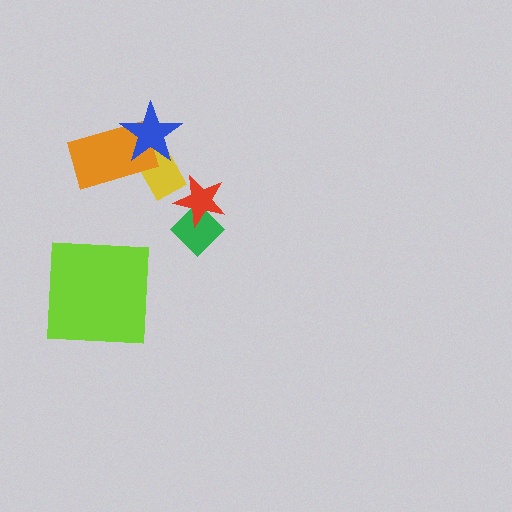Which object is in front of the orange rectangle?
The blue star is in front of the orange rectangle.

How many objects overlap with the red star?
1 object overlaps with the red star.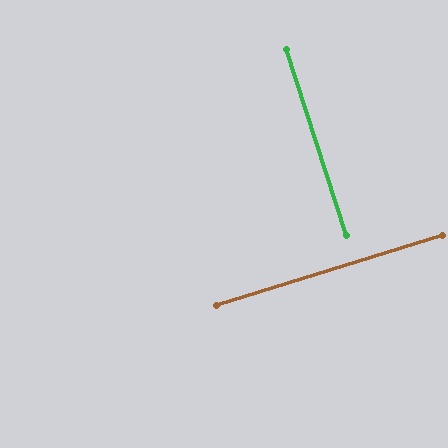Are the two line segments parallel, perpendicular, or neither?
Perpendicular — they meet at approximately 89°.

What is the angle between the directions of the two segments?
Approximately 89 degrees.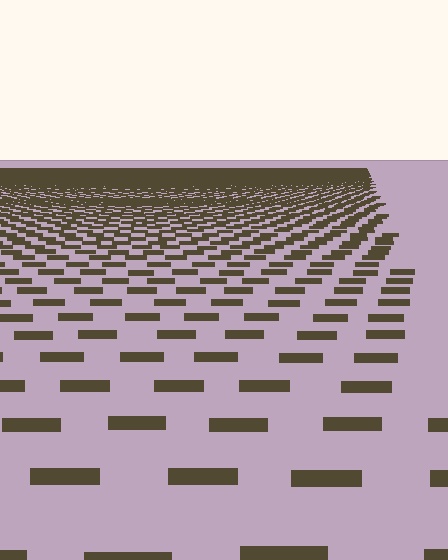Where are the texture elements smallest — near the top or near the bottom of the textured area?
Near the top.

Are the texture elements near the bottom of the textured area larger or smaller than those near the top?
Larger. Near the bottom, elements are closer to the viewer and appear at a bigger on-screen size.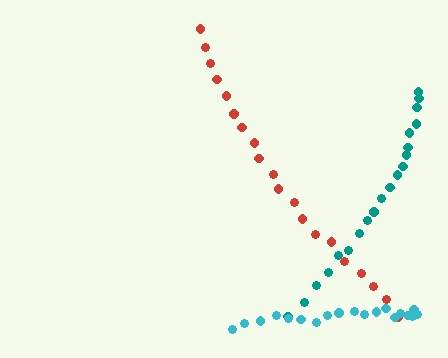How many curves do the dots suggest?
There are 3 distinct paths.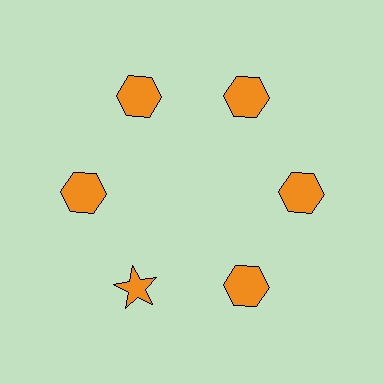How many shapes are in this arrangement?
There are 6 shapes arranged in a ring pattern.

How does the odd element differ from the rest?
It has a different shape: star instead of hexagon.